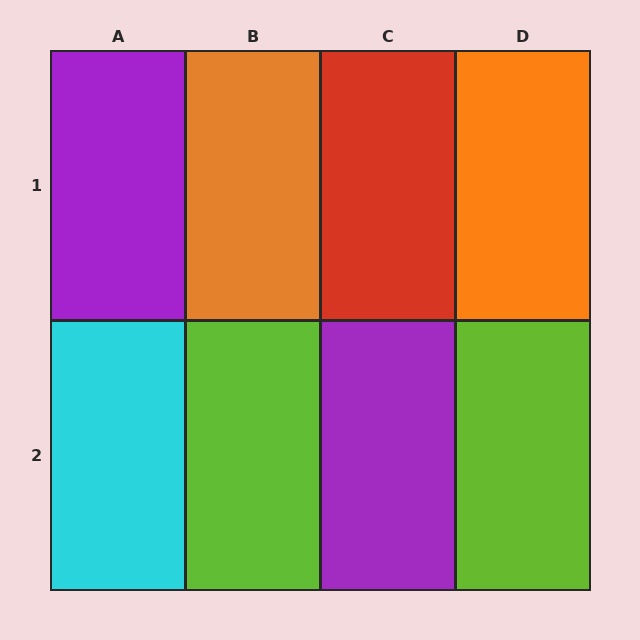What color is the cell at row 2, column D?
Lime.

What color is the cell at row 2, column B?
Lime.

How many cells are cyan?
1 cell is cyan.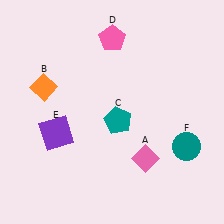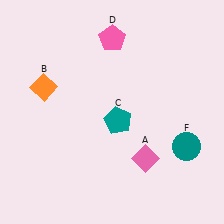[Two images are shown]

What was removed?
The purple square (E) was removed in Image 2.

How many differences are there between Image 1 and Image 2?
There is 1 difference between the two images.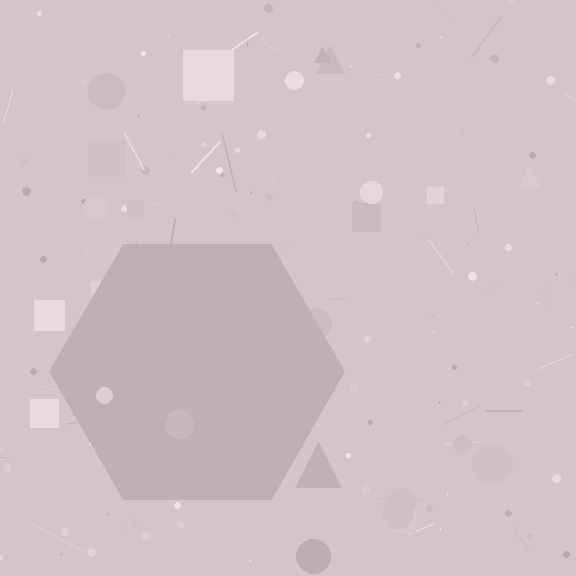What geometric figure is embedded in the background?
A hexagon is embedded in the background.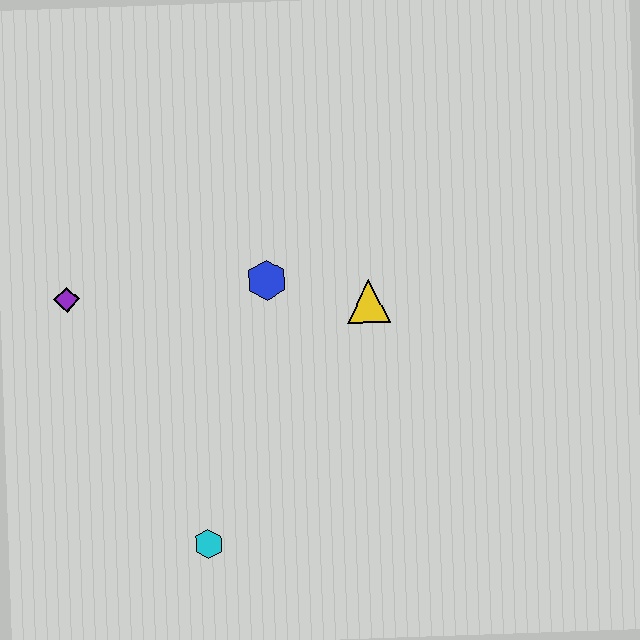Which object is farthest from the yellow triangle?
The purple diamond is farthest from the yellow triangle.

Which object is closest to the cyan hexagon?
The blue hexagon is closest to the cyan hexagon.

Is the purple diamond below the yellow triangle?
No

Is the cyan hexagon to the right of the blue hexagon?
No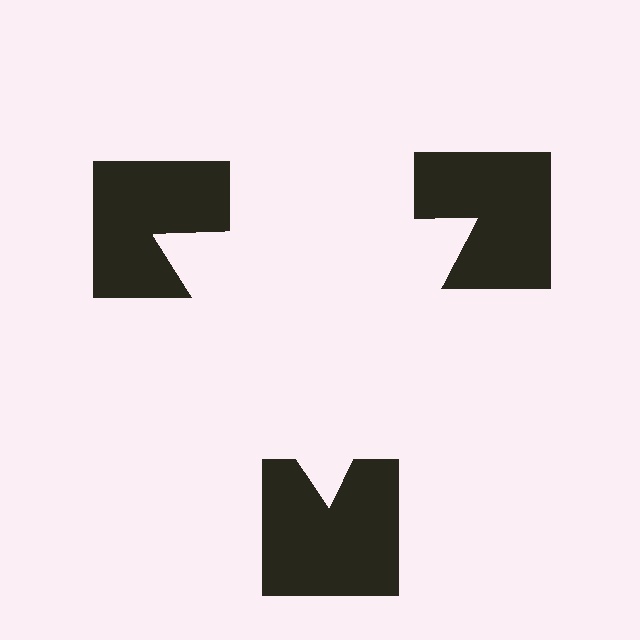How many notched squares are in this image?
There are 3 — one at each vertex of the illusory triangle.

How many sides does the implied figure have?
3 sides.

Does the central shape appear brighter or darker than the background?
It typically appears slightly brighter than the background, even though no actual brightness change is drawn.